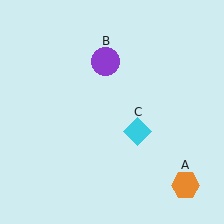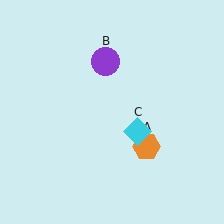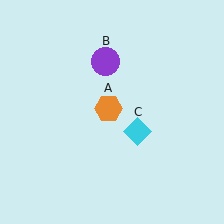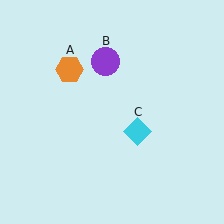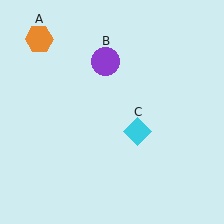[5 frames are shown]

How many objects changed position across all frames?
1 object changed position: orange hexagon (object A).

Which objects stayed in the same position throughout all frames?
Purple circle (object B) and cyan diamond (object C) remained stationary.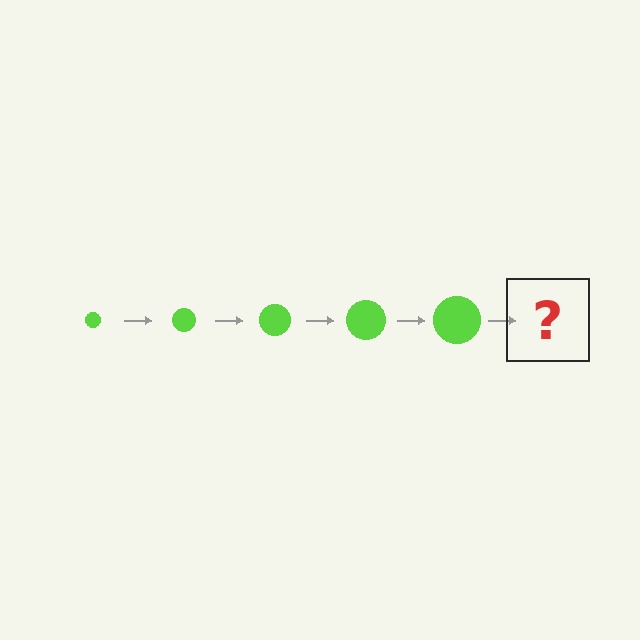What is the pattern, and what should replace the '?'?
The pattern is that the circle gets progressively larger each step. The '?' should be a lime circle, larger than the previous one.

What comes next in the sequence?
The next element should be a lime circle, larger than the previous one.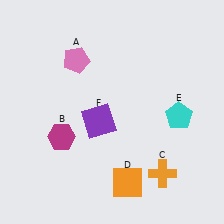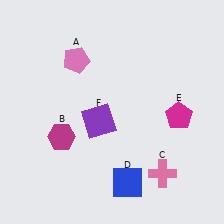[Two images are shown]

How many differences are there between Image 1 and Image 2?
There are 3 differences between the two images.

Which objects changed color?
C changed from orange to pink. D changed from orange to blue. E changed from cyan to magenta.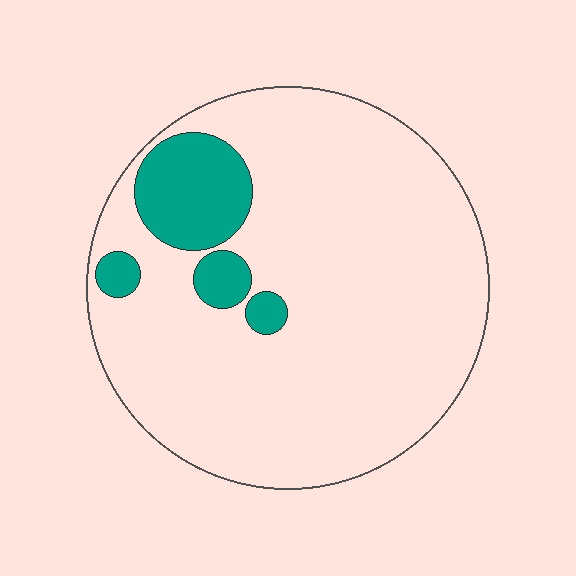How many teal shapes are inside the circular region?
4.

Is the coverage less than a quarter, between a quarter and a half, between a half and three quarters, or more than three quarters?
Less than a quarter.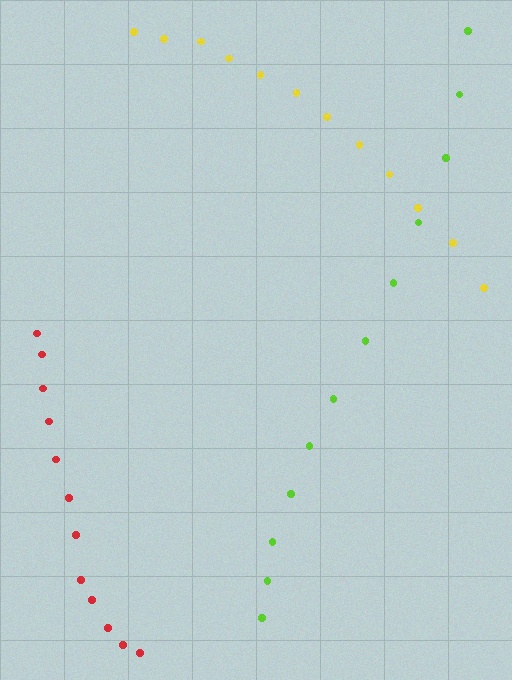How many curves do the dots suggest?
There are 3 distinct paths.